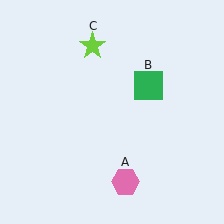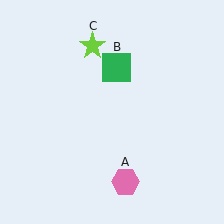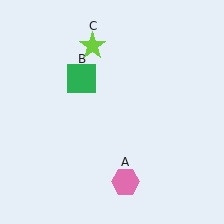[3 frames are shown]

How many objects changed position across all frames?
1 object changed position: green square (object B).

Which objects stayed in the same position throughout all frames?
Pink hexagon (object A) and lime star (object C) remained stationary.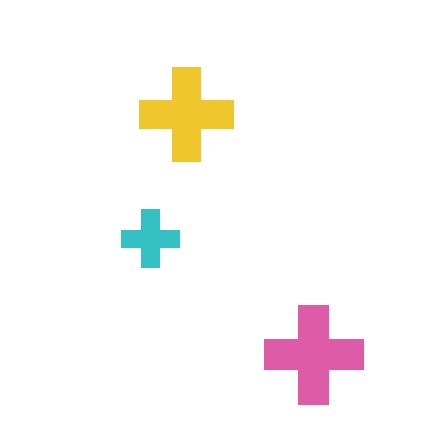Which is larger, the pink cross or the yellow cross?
The pink one.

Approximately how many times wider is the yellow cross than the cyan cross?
About 1.5 times wider.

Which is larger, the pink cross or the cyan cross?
The pink one.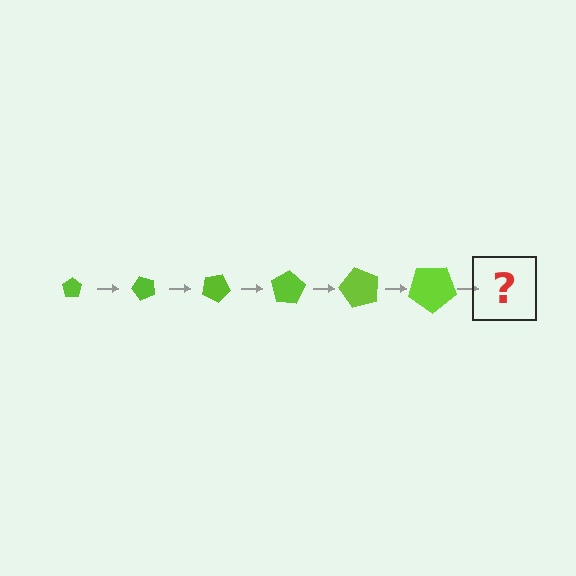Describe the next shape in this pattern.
It should be a pentagon, larger than the previous one and rotated 300 degrees from the start.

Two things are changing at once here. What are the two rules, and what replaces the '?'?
The two rules are that the pentagon grows larger each step and it rotates 50 degrees each step. The '?' should be a pentagon, larger than the previous one and rotated 300 degrees from the start.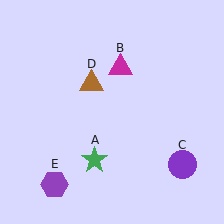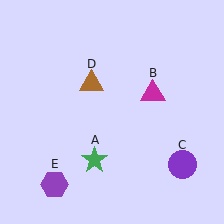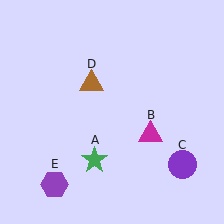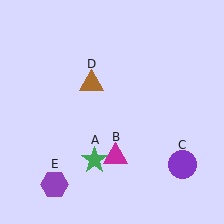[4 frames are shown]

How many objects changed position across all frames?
1 object changed position: magenta triangle (object B).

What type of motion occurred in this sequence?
The magenta triangle (object B) rotated clockwise around the center of the scene.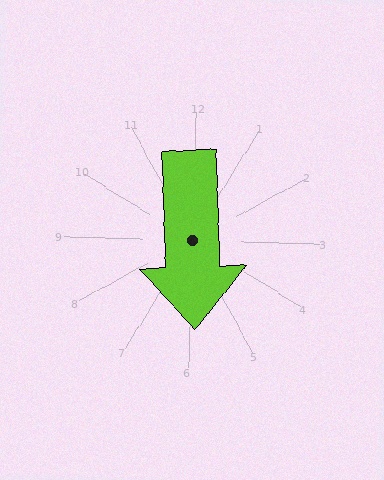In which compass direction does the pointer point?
South.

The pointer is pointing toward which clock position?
Roughly 6 o'clock.